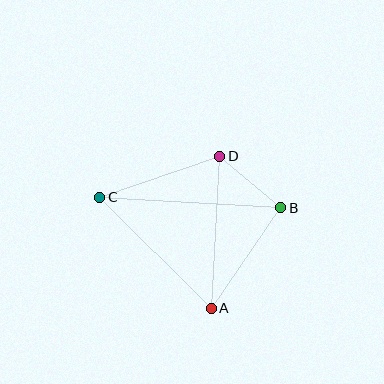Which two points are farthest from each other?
Points B and C are farthest from each other.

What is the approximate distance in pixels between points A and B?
The distance between A and B is approximately 122 pixels.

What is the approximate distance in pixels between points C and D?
The distance between C and D is approximately 127 pixels.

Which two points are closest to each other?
Points B and D are closest to each other.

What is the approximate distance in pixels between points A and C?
The distance between A and C is approximately 158 pixels.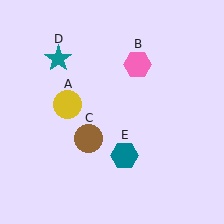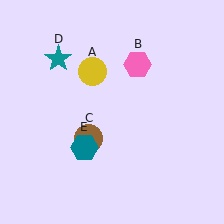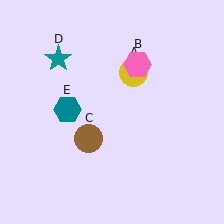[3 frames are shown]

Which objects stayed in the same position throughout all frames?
Pink hexagon (object B) and brown circle (object C) and teal star (object D) remained stationary.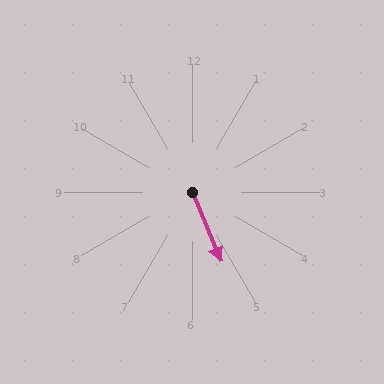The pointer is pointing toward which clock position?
Roughly 5 o'clock.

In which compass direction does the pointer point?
Southeast.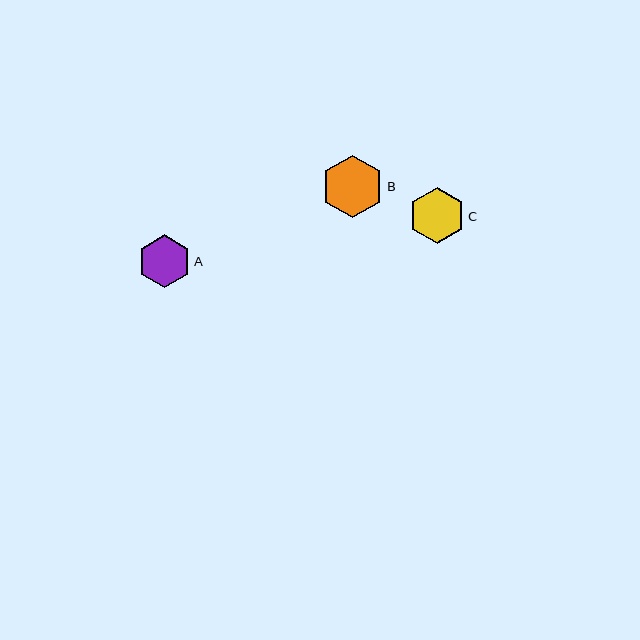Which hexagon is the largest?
Hexagon B is the largest with a size of approximately 63 pixels.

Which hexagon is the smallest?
Hexagon A is the smallest with a size of approximately 53 pixels.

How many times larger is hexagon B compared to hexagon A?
Hexagon B is approximately 1.2 times the size of hexagon A.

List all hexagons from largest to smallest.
From largest to smallest: B, C, A.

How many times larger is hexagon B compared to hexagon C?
Hexagon B is approximately 1.1 times the size of hexagon C.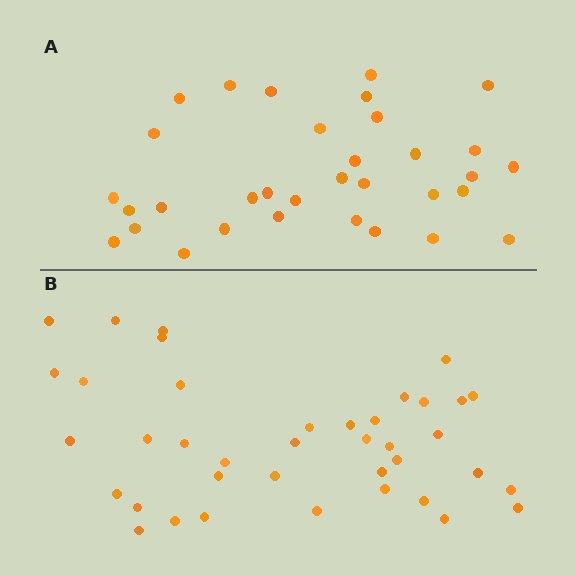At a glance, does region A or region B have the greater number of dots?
Region B (the bottom region) has more dots.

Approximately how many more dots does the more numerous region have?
Region B has about 6 more dots than region A.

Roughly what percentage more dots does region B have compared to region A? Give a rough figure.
About 20% more.